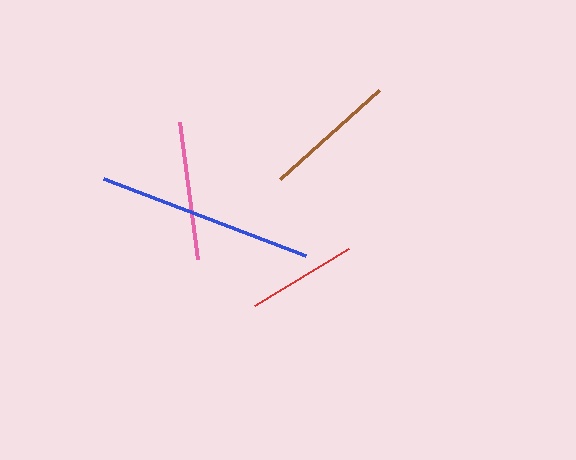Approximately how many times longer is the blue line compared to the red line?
The blue line is approximately 2.0 times the length of the red line.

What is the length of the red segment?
The red segment is approximately 109 pixels long.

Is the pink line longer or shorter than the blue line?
The blue line is longer than the pink line.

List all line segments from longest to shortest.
From longest to shortest: blue, pink, brown, red.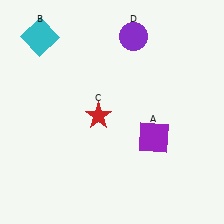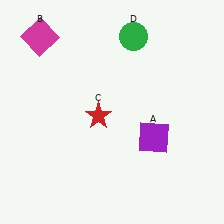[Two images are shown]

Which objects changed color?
B changed from cyan to magenta. D changed from purple to green.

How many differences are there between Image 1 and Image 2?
There are 2 differences between the two images.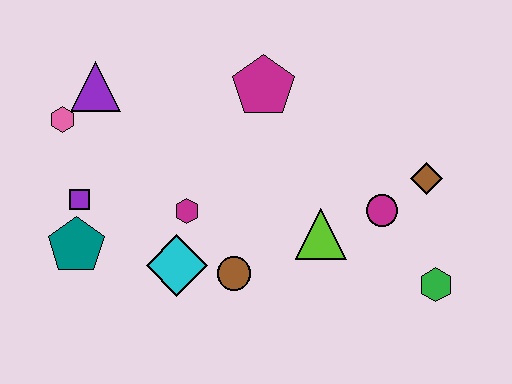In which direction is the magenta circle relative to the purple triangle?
The magenta circle is to the right of the purple triangle.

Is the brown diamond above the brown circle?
Yes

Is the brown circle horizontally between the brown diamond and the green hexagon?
No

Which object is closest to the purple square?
The teal pentagon is closest to the purple square.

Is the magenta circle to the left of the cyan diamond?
No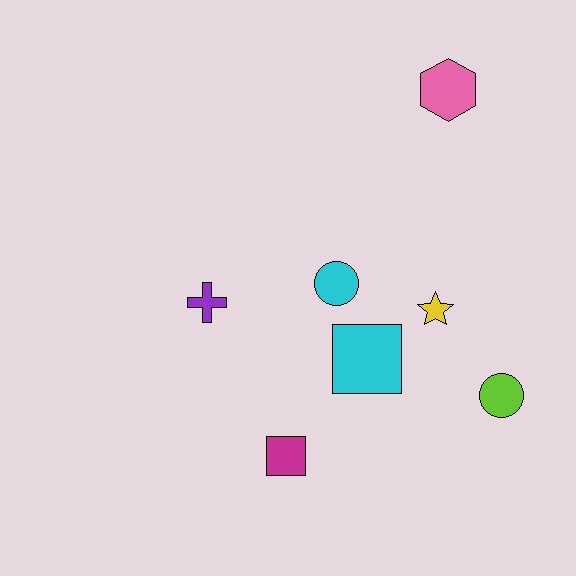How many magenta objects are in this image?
There is 1 magenta object.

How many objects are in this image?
There are 7 objects.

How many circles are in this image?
There are 2 circles.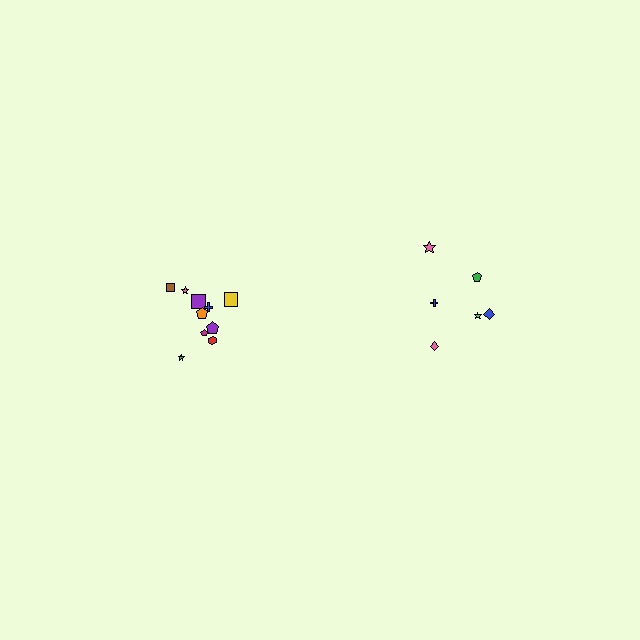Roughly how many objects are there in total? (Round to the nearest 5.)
Roughly 15 objects in total.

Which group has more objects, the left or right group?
The left group.